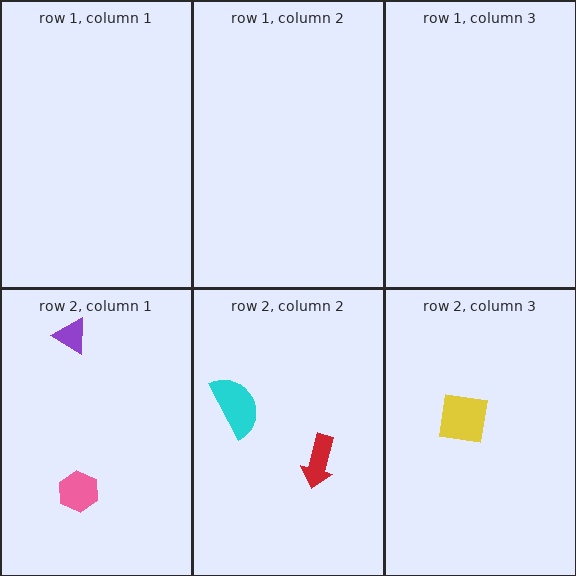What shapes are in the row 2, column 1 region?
The pink hexagon, the purple triangle.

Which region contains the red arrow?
The row 2, column 2 region.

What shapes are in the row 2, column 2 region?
The red arrow, the cyan semicircle.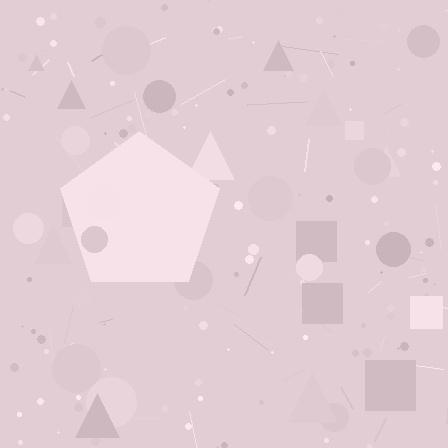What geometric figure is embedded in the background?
A pentagon is embedded in the background.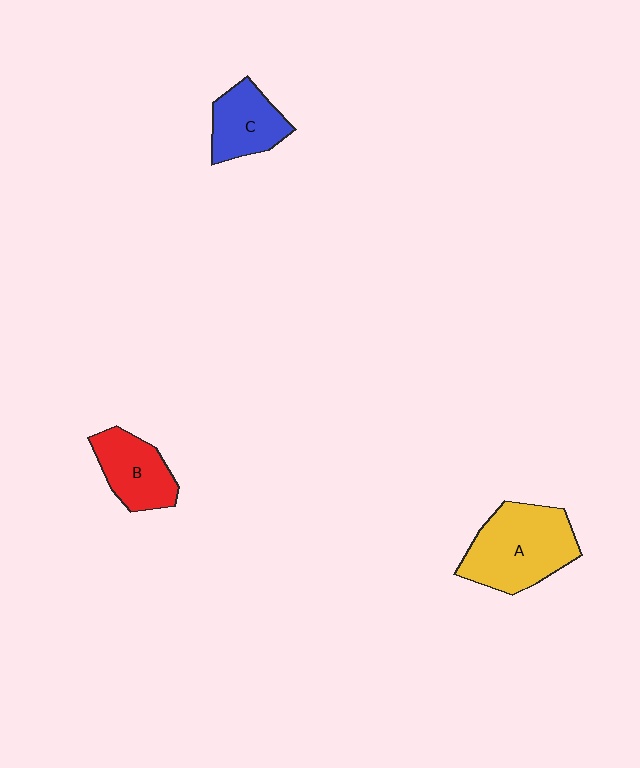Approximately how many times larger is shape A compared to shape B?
Approximately 1.6 times.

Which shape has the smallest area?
Shape C (blue).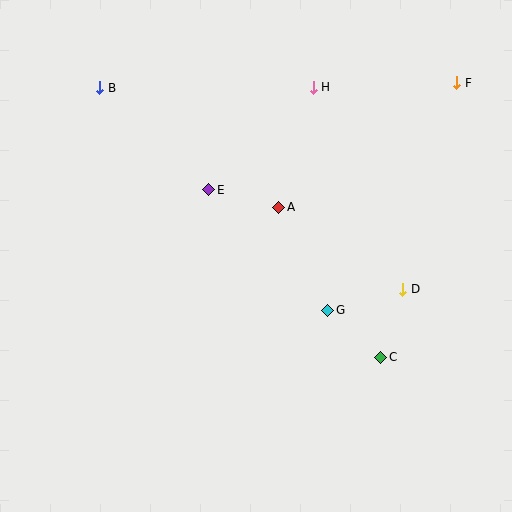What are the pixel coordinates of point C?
Point C is at (381, 357).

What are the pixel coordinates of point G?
Point G is at (328, 310).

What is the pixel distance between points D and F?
The distance between D and F is 214 pixels.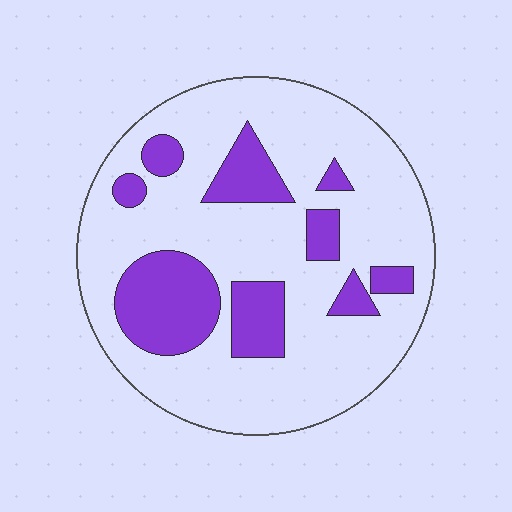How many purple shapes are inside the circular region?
9.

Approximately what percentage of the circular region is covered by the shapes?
Approximately 25%.